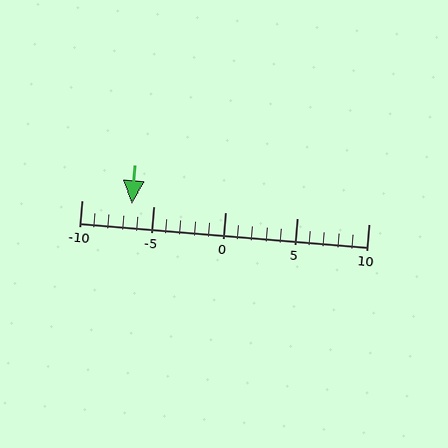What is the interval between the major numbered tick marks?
The major tick marks are spaced 5 units apart.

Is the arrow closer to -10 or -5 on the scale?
The arrow is closer to -5.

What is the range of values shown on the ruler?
The ruler shows values from -10 to 10.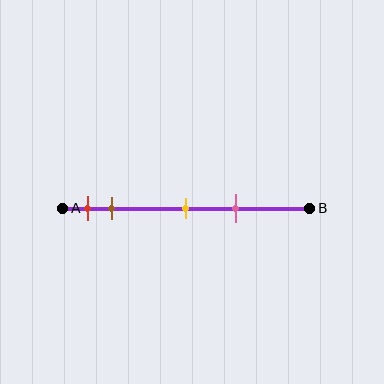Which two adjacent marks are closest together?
The red and brown marks are the closest adjacent pair.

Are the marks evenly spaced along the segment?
No, the marks are not evenly spaced.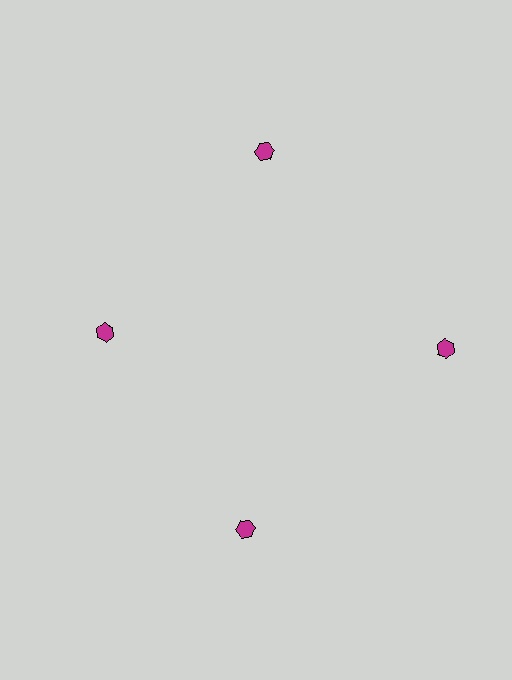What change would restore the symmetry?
The symmetry would be restored by moving it outward, back onto the ring so that all 4 hexagons sit at equal angles and equal distance from the center.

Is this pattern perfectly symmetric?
No. The 4 magenta hexagons are arranged in a ring, but one element near the 9 o'clock position is pulled inward toward the center, breaking the 4-fold rotational symmetry.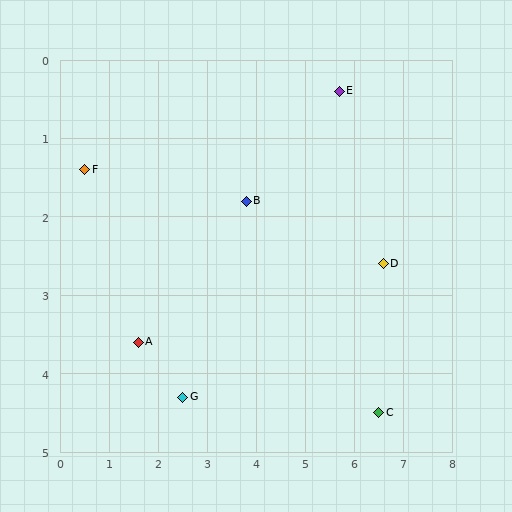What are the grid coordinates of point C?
Point C is at approximately (6.5, 4.5).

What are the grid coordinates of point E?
Point E is at approximately (5.7, 0.4).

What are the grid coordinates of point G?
Point G is at approximately (2.5, 4.3).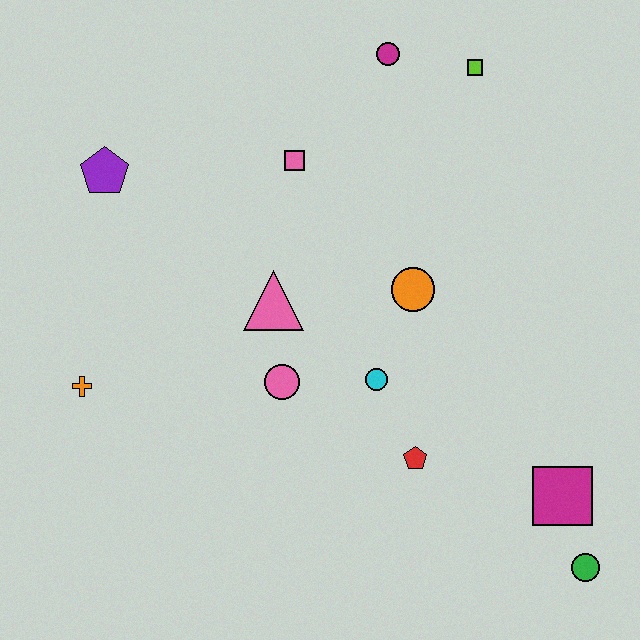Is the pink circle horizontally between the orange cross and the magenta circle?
Yes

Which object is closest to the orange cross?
The pink circle is closest to the orange cross.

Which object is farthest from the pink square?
The green circle is farthest from the pink square.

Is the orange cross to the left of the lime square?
Yes